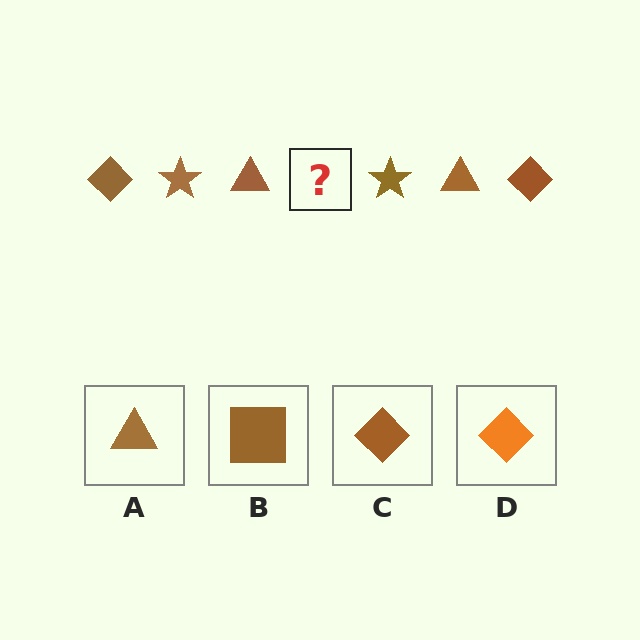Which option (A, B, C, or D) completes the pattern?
C.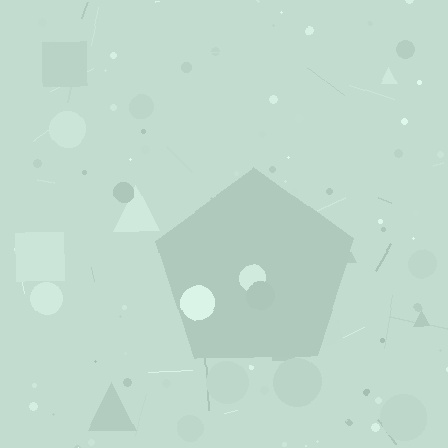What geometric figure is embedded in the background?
A pentagon is embedded in the background.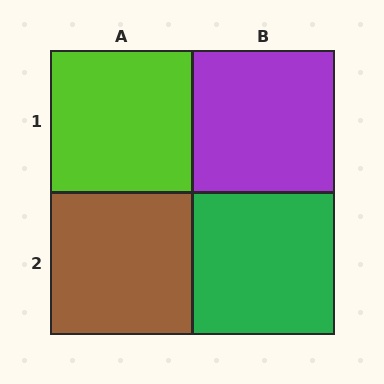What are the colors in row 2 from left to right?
Brown, green.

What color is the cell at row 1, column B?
Purple.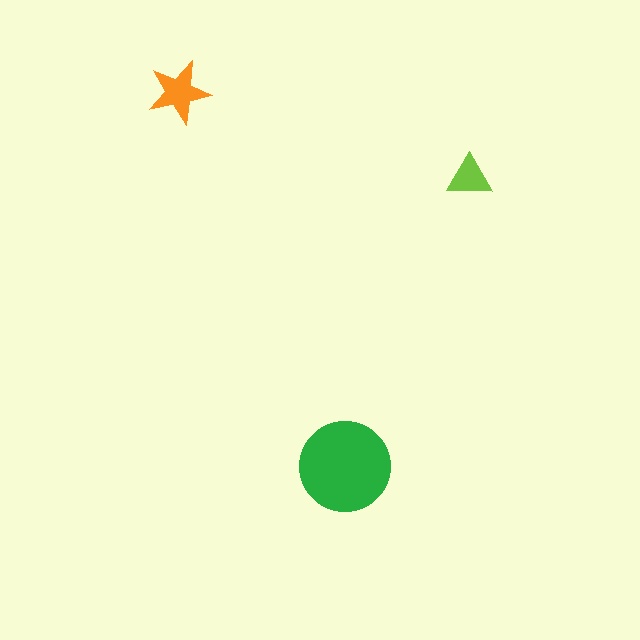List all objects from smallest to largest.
The lime triangle, the orange star, the green circle.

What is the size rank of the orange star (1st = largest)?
2nd.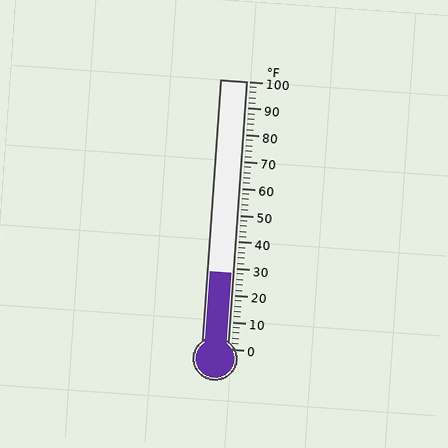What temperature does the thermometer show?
The thermometer shows approximately 28°F.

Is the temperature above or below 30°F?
The temperature is below 30°F.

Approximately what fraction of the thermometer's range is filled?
The thermometer is filled to approximately 30% of its range.